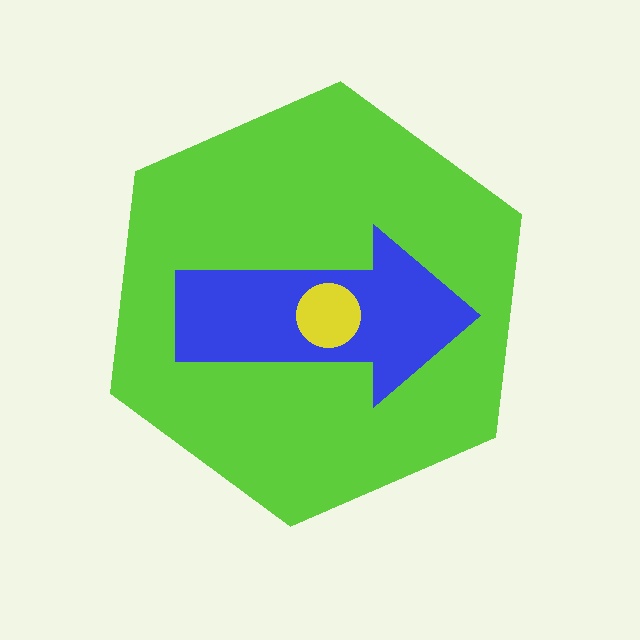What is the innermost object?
The yellow circle.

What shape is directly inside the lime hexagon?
The blue arrow.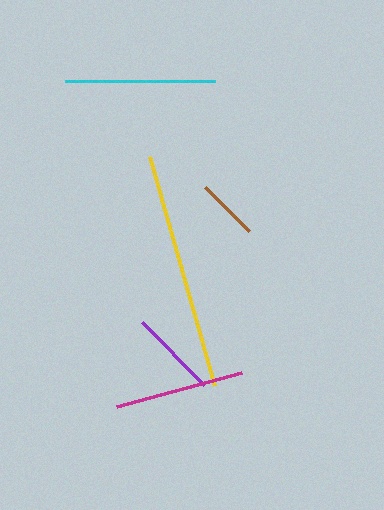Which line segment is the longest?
The yellow line is the longest at approximately 237 pixels.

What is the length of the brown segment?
The brown segment is approximately 62 pixels long.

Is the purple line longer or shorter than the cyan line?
The cyan line is longer than the purple line.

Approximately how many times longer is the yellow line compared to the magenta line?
The yellow line is approximately 1.8 times the length of the magenta line.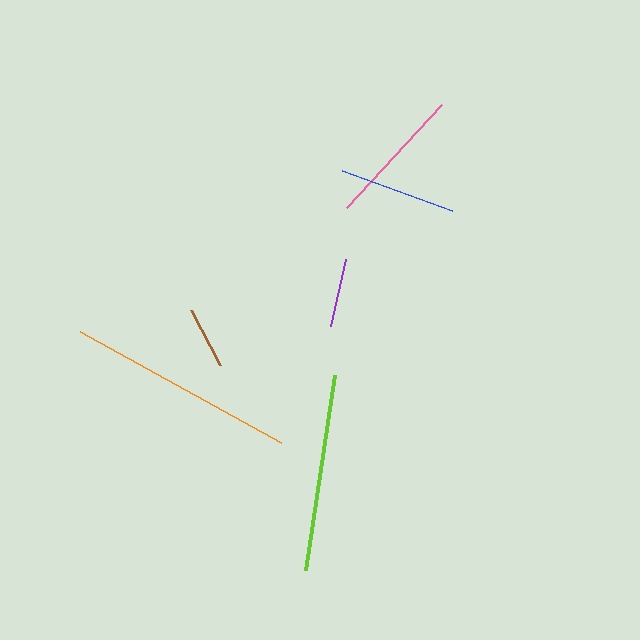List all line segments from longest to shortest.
From longest to shortest: orange, lime, pink, blue, purple, brown.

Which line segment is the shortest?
The brown line is the shortest at approximately 62 pixels.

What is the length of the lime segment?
The lime segment is approximately 198 pixels long.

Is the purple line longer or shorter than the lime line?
The lime line is longer than the purple line.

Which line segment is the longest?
The orange line is the longest at approximately 230 pixels.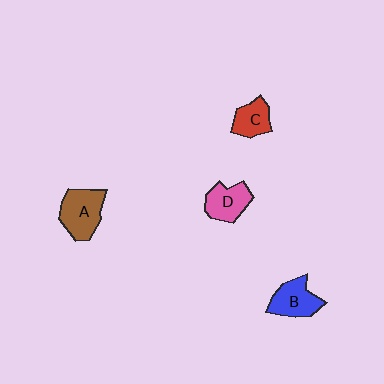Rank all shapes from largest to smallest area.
From largest to smallest: A (brown), B (blue), D (pink), C (red).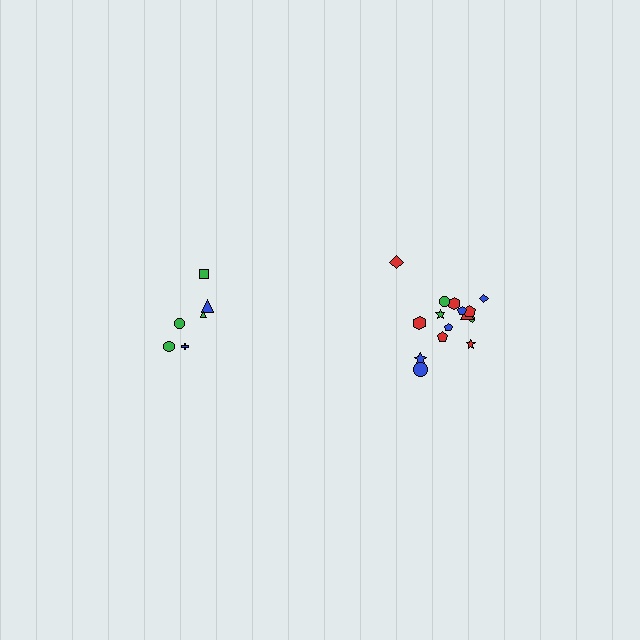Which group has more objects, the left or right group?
The right group.